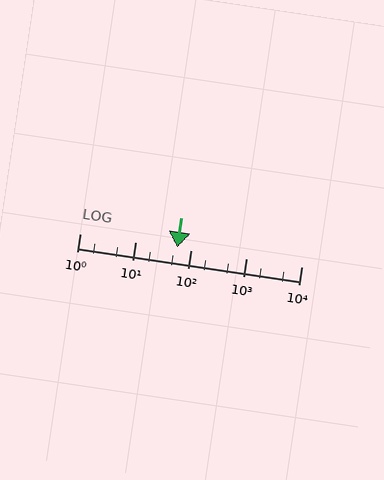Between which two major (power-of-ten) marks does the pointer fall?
The pointer is between 10 and 100.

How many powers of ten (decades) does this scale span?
The scale spans 4 decades, from 1 to 10000.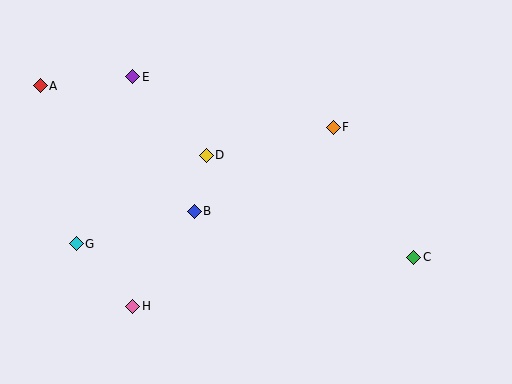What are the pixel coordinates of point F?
Point F is at (333, 127).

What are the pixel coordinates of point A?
Point A is at (40, 86).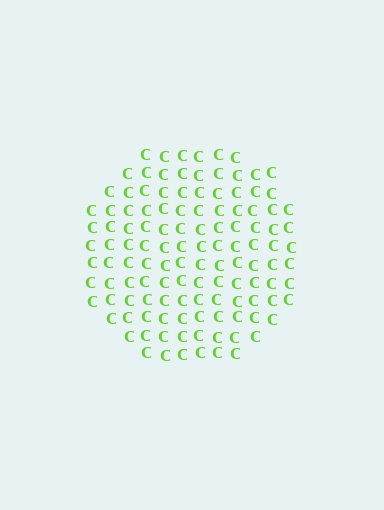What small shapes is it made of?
It is made of small letter C's.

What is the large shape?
The large shape is a circle.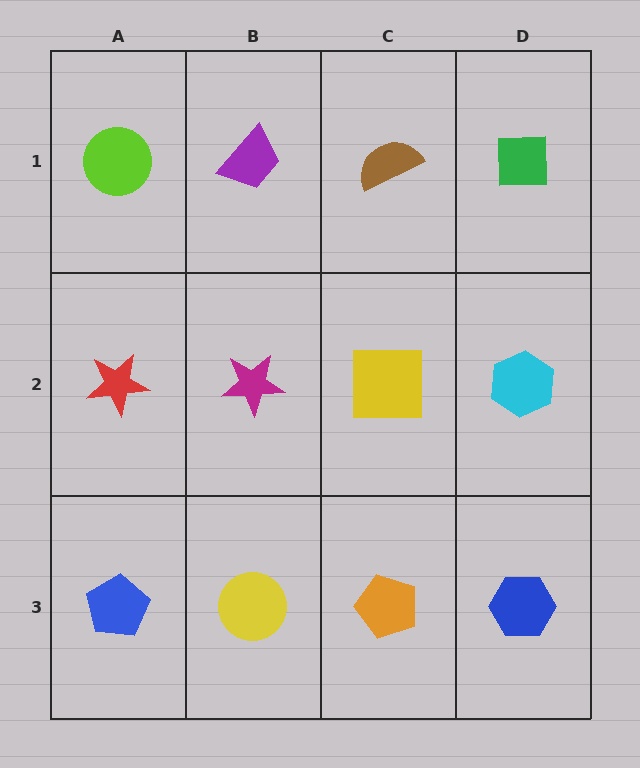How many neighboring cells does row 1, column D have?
2.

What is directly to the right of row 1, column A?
A purple trapezoid.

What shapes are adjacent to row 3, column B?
A magenta star (row 2, column B), a blue pentagon (row 3, column A), an orange pentagon (row 3, column C).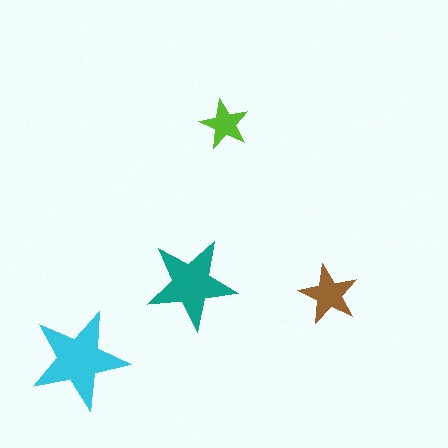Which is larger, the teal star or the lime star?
The teal one.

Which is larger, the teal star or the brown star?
The teal one.